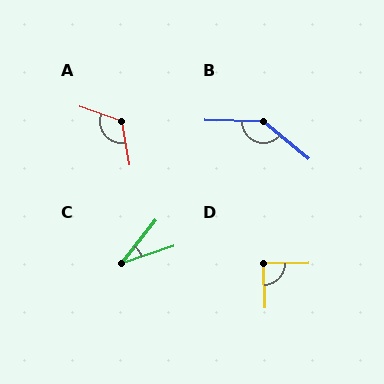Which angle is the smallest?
C, at approximately 34 degrees.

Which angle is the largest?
B, at approximately 142 degrees.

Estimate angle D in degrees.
Approximately 88 degrees.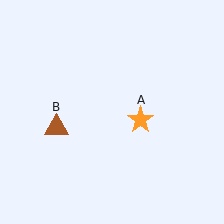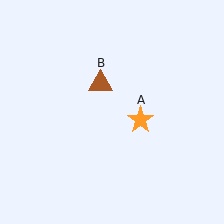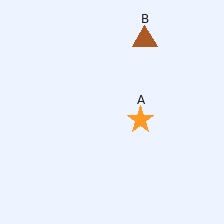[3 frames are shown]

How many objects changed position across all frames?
1 object changed position: brown triangle (object B).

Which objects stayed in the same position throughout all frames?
Orange star (object A) remained stationary.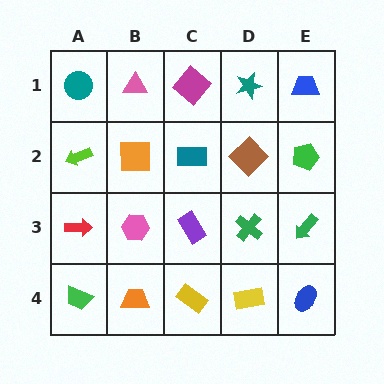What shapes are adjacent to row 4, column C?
A purple rectangle (row 3, column C), an orange trapezoid (row 4, column B), a yellow rectangle (row 4, column D).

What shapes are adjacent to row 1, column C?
A teal rectangle (row 2, column C), a pink triangle (row 1, column B), a teal star (row 1, column D).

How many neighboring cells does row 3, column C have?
4.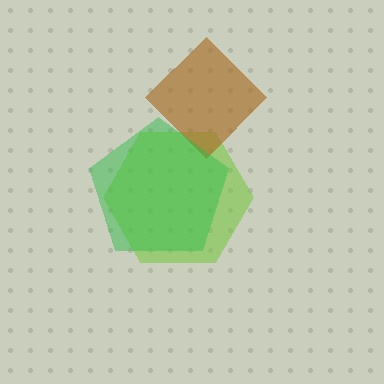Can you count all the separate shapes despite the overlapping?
Yes, there are 3 separate shapes.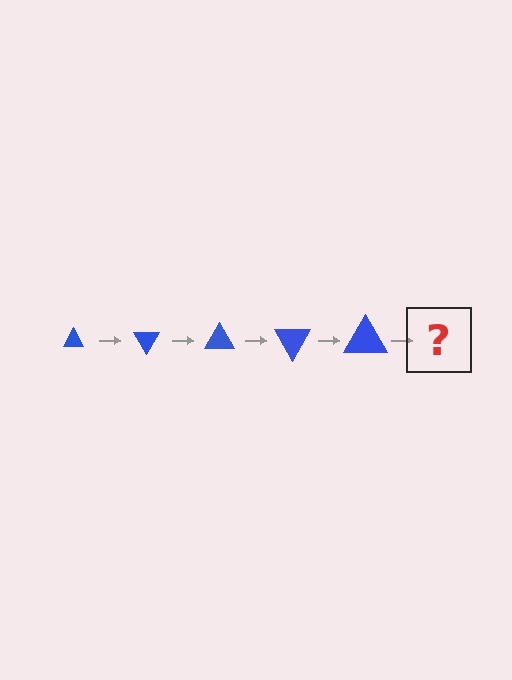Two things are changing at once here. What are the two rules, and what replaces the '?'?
The two rules are that the triangle grows larger each step and it rotates 60 degrees each step. The '?' should be a triangle, larger than the previous one and rotated 300 degrees from the start.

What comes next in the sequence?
The next element should be a triangle, larger than the previous one and rotated 300 degrees from the start.